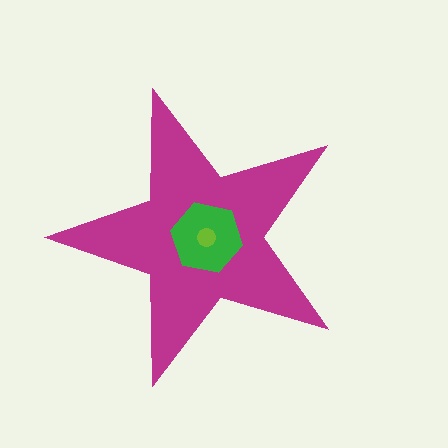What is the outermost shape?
The magenta star.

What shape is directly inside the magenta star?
The green hexagon.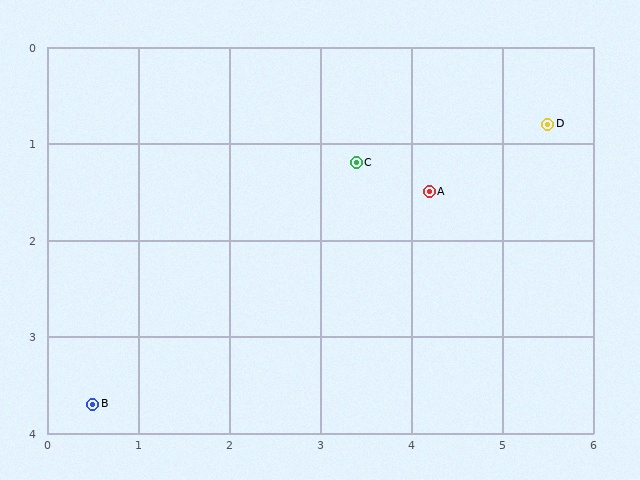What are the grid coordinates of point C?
Point C is at approximately (3.4, 1.2).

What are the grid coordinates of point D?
Point D is at approximately (5.5, 0.8).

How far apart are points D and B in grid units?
Points D and B are about 5.8 grid units apart.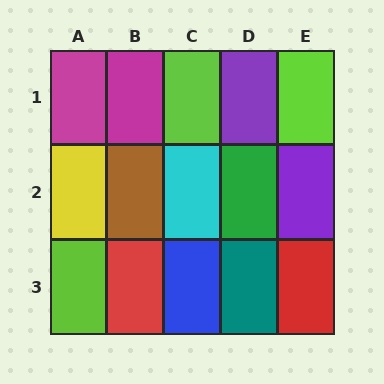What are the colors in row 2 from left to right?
Yellow, brown, cyan, green, purple.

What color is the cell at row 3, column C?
Blue.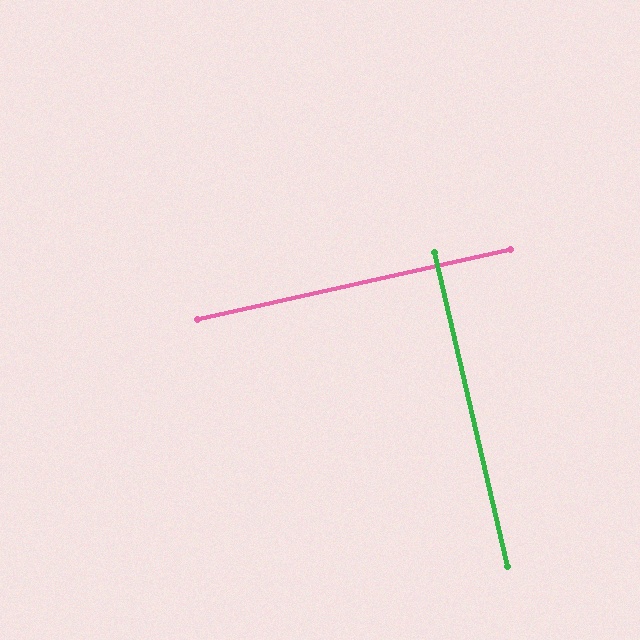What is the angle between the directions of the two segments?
Approximately 90 degrees.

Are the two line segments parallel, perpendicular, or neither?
Perpendicular — they meet at approximately 90°.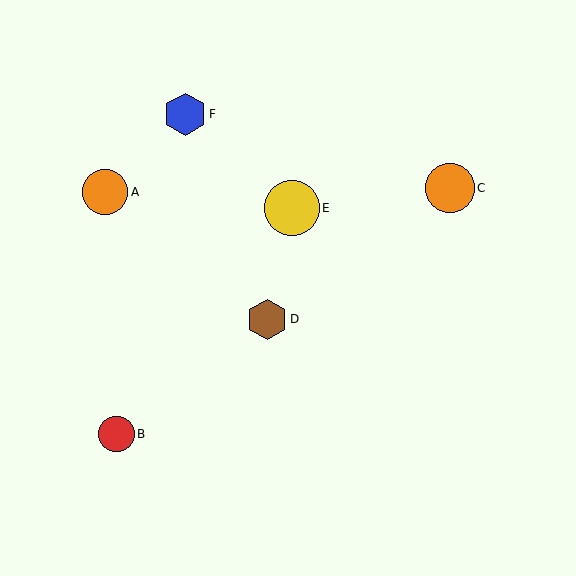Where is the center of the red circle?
The center of the red circle is at (116, 434).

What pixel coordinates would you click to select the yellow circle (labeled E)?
Click at (292, 208) to select the yellow circle E.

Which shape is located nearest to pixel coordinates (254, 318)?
The brown hexagon (labeled D) at (267, 319) is nearest to that location.